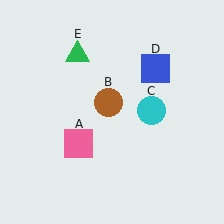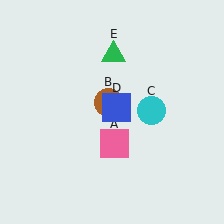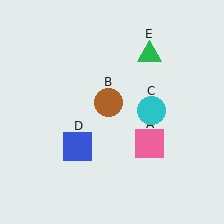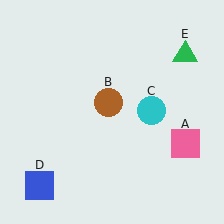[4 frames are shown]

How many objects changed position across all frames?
3 objects changed position: pink square (object A), blue square (object D), green triangle (object E).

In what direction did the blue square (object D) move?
The blue square (object D) moved down and to the left.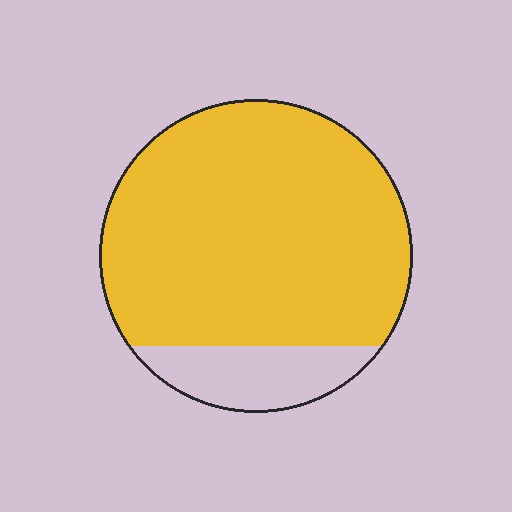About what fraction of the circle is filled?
About five sixths (5/6).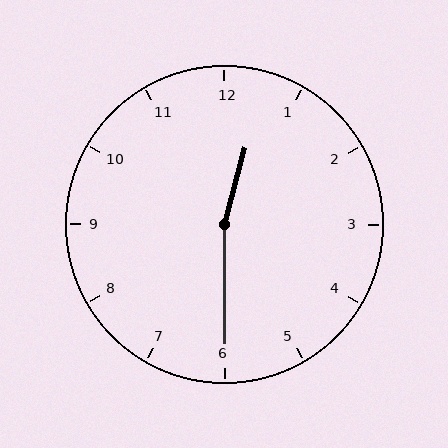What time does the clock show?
12:30.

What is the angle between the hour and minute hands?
Approximately 165 degrees.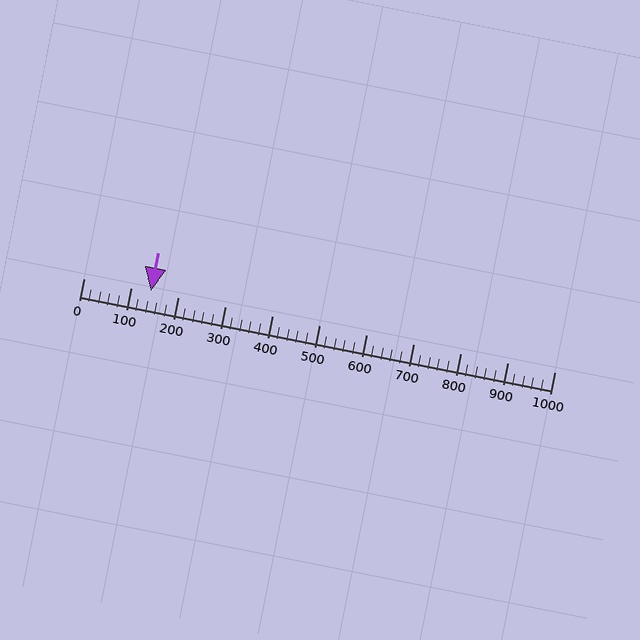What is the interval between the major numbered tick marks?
The major tick marks are spaced 100 units apart.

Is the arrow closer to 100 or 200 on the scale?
The arrow is closer to 100.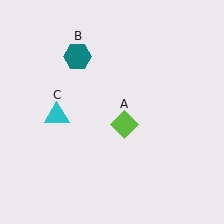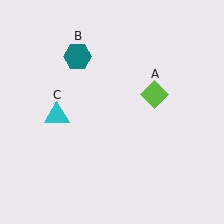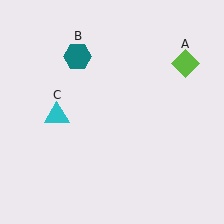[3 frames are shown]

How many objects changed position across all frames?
1 object changed position: lime diamond (object A).